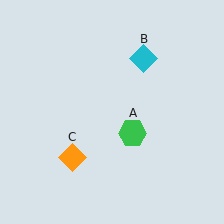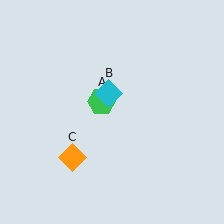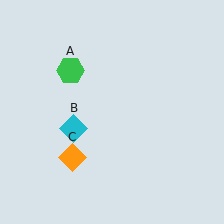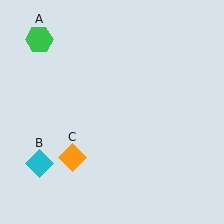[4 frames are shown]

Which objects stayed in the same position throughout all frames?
Orange diamond (object C) remained stationary.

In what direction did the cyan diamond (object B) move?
The cyan diamond (object B) moved down and to the left.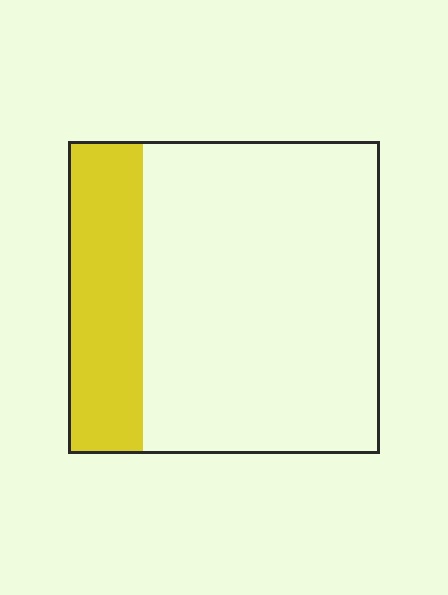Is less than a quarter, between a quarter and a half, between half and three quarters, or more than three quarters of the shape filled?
Less than a quarter.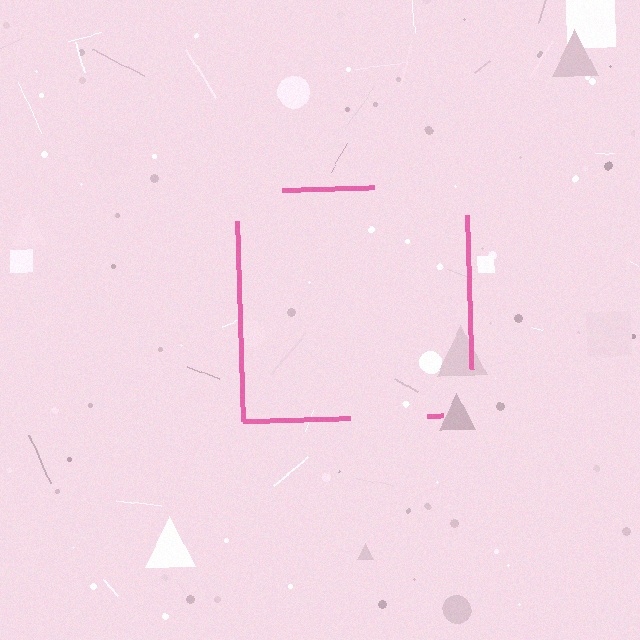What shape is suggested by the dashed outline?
The dashed outline suggests a square.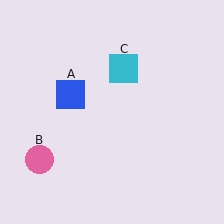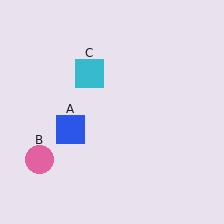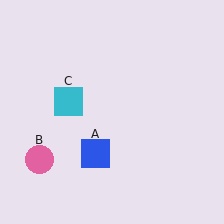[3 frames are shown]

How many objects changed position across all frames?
2 objects changed position: blue square (object A), cyan square (object C).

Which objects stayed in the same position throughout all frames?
Pink circle (object B) remained stationary.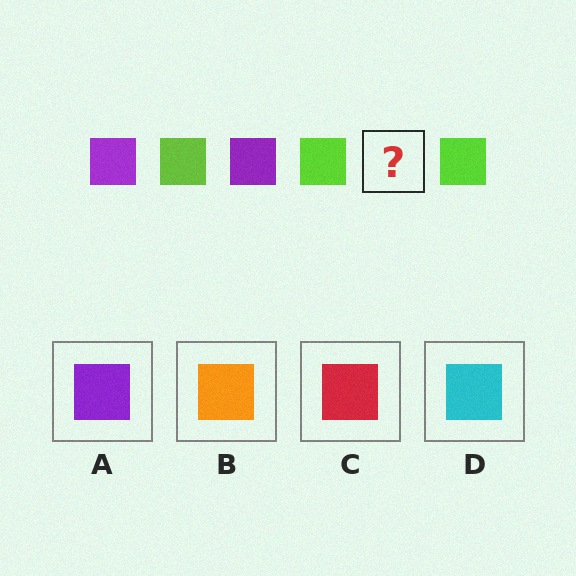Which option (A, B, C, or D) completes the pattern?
A.